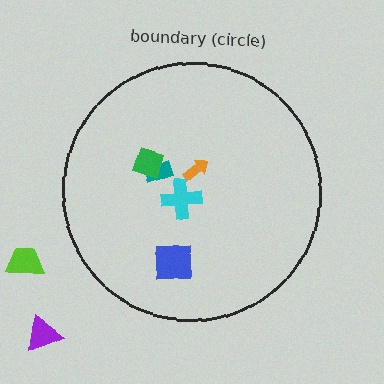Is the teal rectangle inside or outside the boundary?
Inside.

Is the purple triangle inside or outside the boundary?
Outside.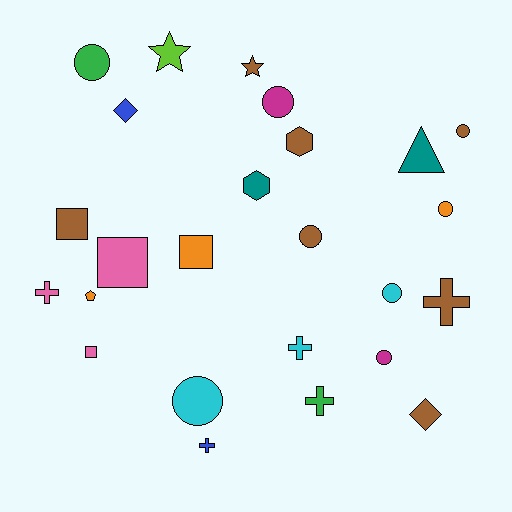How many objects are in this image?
There are 25 objects.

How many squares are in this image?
There are 4 squares.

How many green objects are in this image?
There are 2 green objects.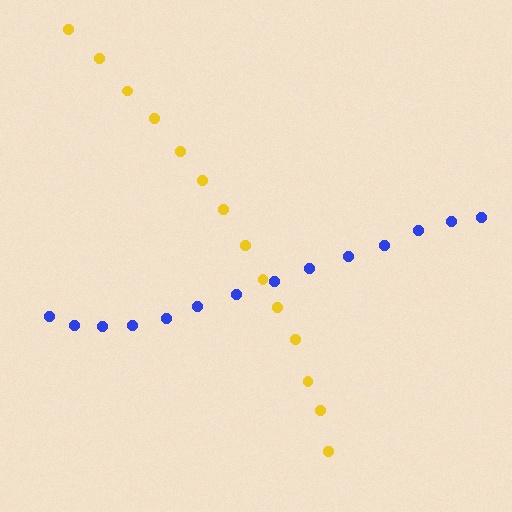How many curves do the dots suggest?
There are 2 distinct paths.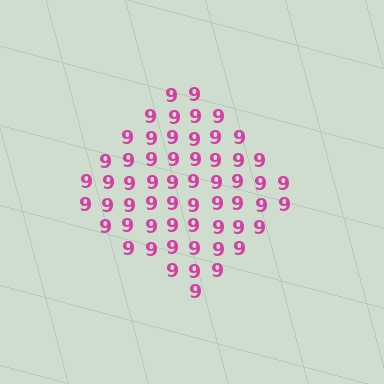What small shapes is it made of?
It is made of small digit 9's.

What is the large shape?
The large shape is a diamond.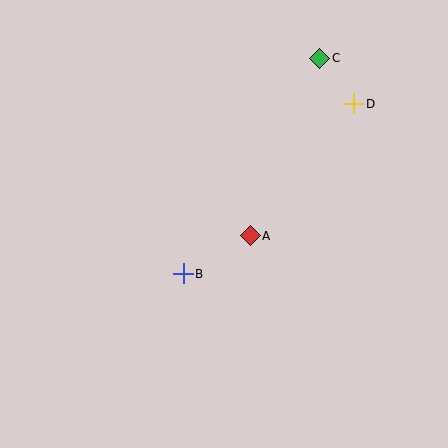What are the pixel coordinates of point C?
Point C is at (320, 58).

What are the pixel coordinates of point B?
Point B is at (183, 274).